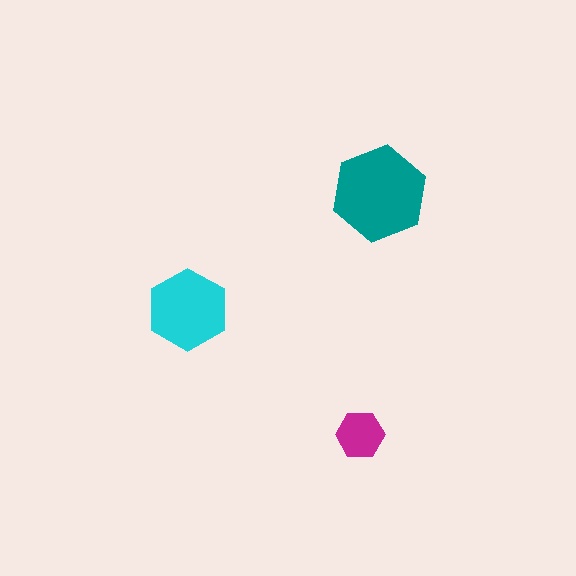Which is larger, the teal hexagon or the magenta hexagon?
The teal one.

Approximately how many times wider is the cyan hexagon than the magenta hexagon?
About 1.5 times wider.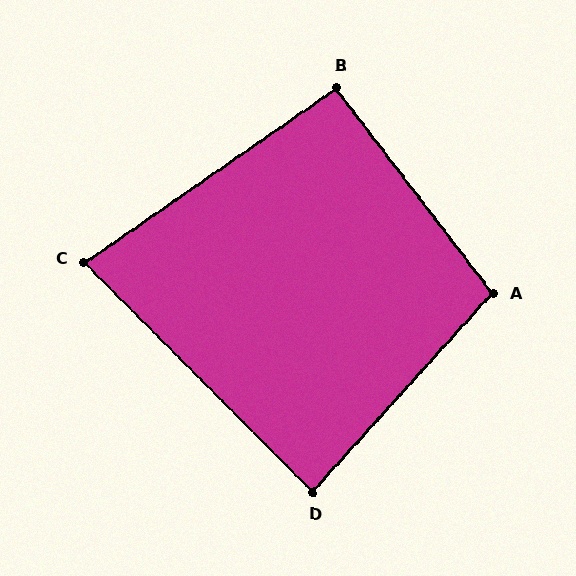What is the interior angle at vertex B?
Approximately 93 degrees (approximately right).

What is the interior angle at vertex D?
Approximately 87 degrees (approximately right).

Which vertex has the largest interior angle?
A, at approximately 100 degrees.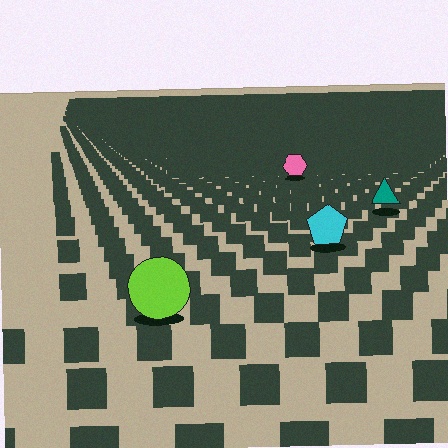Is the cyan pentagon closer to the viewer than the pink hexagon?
Yes. The cyan pentagon is closer — you can tell from the texture gradient: the ground texture is coarser near it.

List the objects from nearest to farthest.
From nearest to farthest: the lime circle, the cyan pentagon, the teal triangle, the pink hexagon.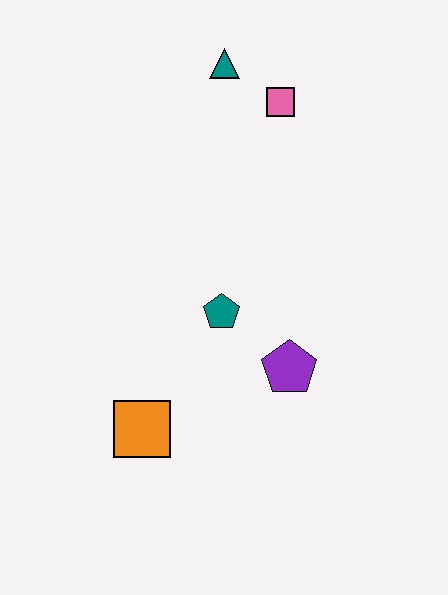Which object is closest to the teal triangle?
The pink square is closest to the teal triangle.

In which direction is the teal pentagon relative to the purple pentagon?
The teal pentagon is to the left of the purple pentagon.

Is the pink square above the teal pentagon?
Yes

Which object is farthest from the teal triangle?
The orange square is farthest from the teal triangle.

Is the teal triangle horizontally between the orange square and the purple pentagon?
Yes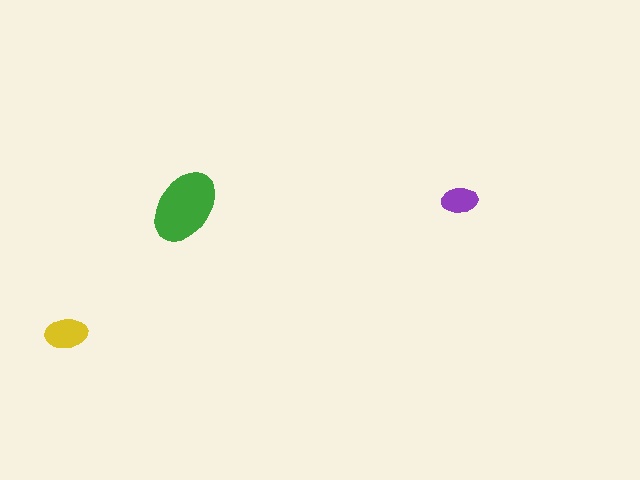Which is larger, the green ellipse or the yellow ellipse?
The green one.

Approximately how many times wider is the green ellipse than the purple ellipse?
About 2 times wider.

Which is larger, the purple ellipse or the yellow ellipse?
The yellow one.